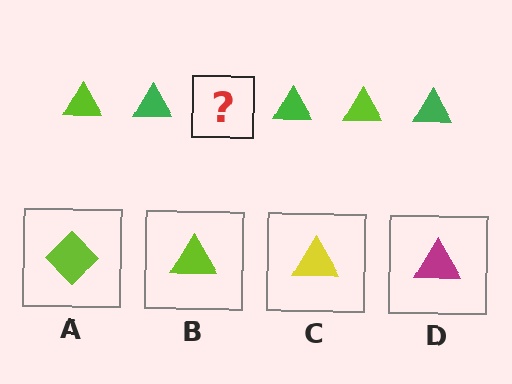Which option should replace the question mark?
Option B.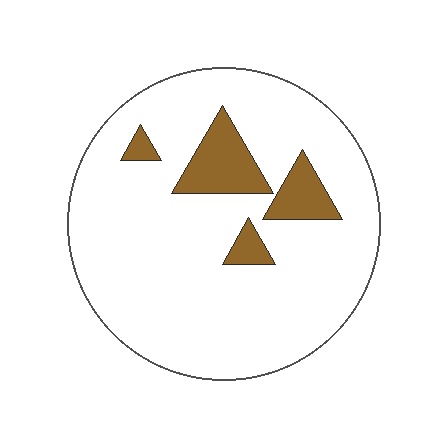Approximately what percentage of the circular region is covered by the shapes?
Approximately 10%.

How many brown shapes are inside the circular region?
4.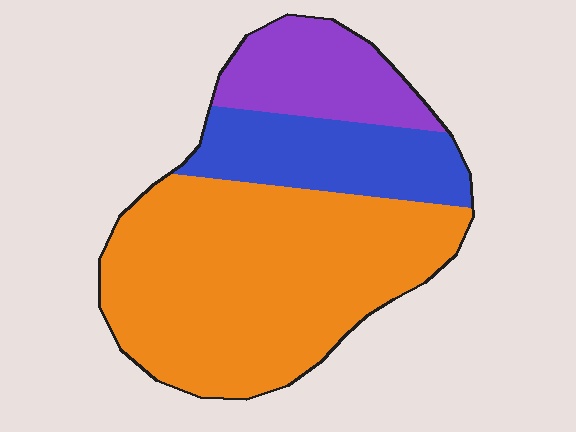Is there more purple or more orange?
Orange.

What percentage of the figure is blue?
Blue takes up about one fifth (1/5) of the figure.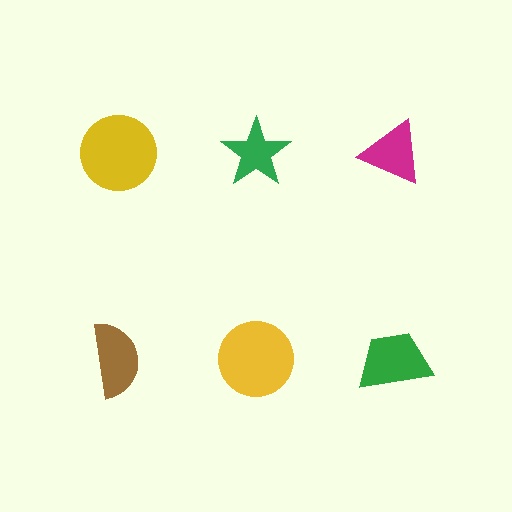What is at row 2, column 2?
A yellow circle.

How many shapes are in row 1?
3 shapes.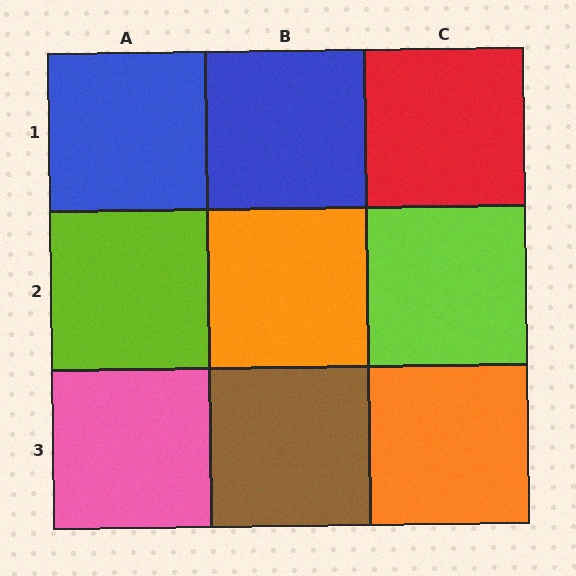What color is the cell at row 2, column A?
Lime.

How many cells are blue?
2 cells are blue.